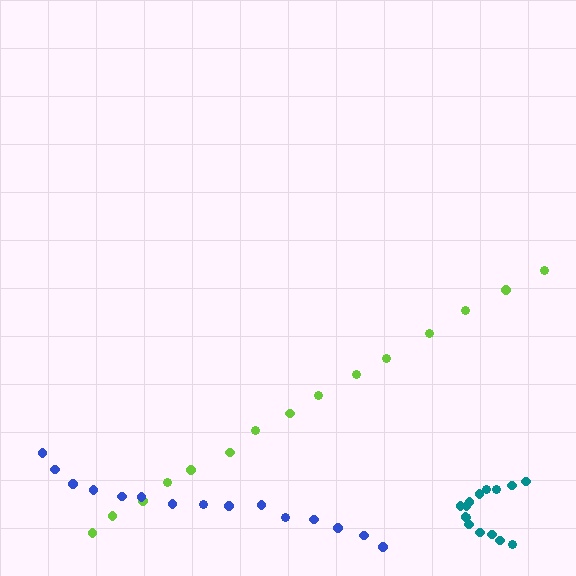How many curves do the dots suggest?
There are 3 distinct paths.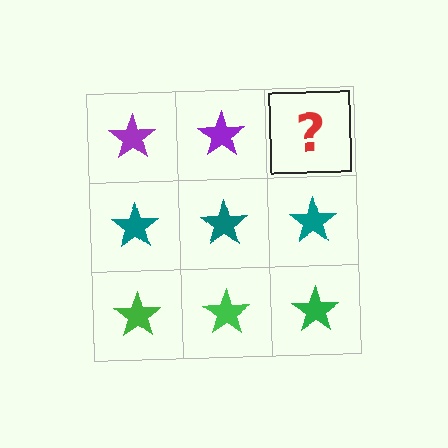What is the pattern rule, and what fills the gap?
The rule is that each row has a consistent color. The gap should be filled with a purple star.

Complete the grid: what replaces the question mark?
The question mark should be replaced with a purple star.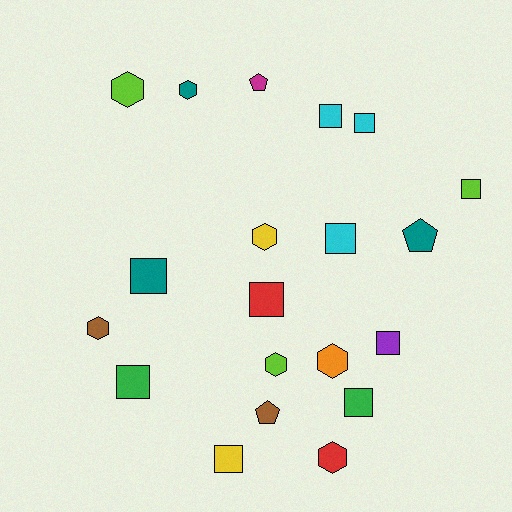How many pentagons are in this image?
There are 3 pentagons.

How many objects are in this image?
There are 20 objects.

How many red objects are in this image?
There are 2 red objects.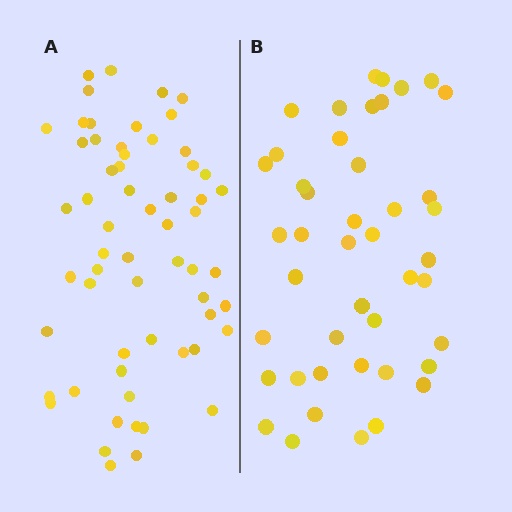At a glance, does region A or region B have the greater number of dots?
Region A (the left region) has more dots.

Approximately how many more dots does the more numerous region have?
Region A has approximately 15 more dots than region B.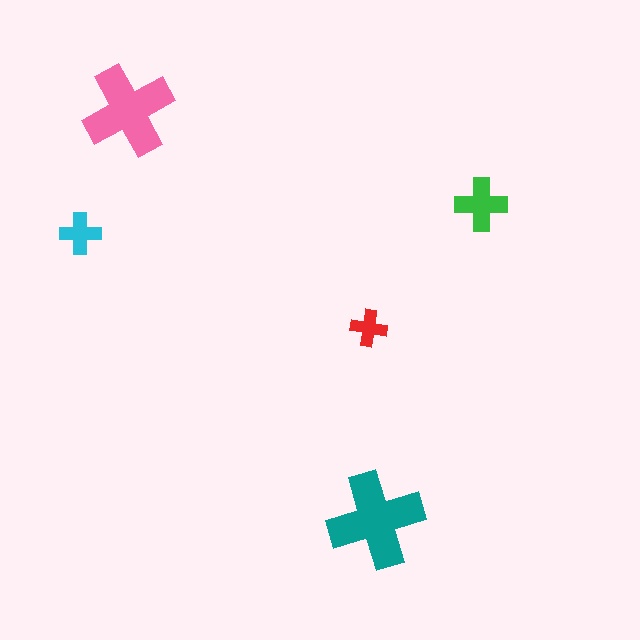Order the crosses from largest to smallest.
the teal one, the pink one, the green one, the cyan one, the red one.